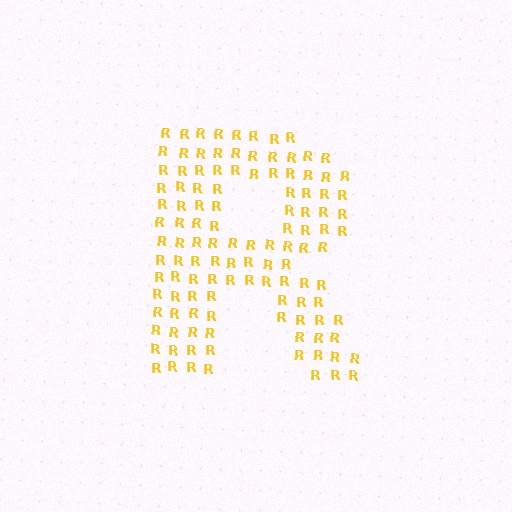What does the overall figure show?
The overall figure shows the letter R.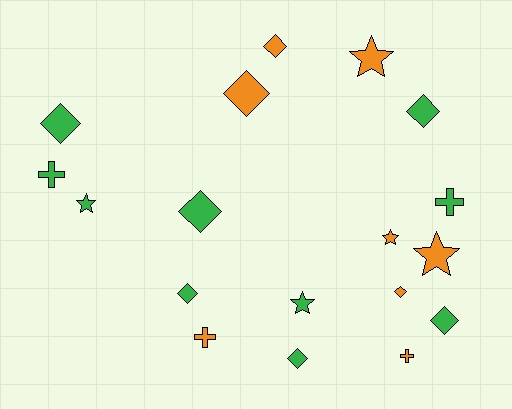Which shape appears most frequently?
Diamond, with 9 objects.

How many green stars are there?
There are 2 green stars.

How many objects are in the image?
There are 18 objects.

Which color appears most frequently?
Green, with 10 objects.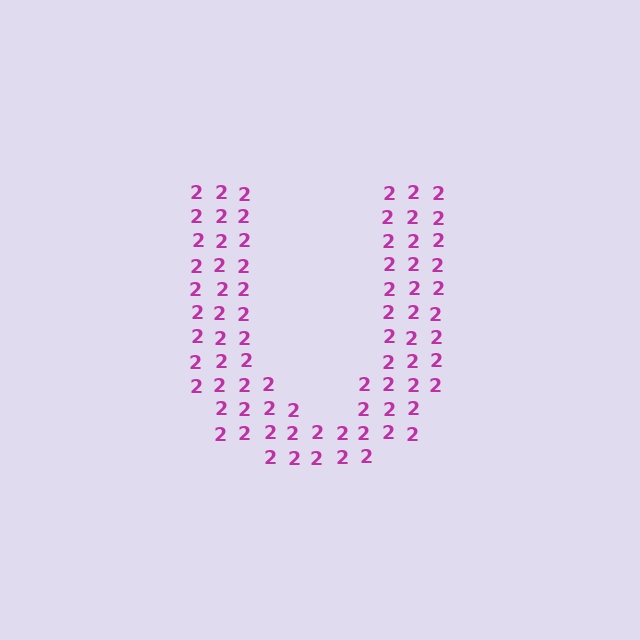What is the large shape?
The large shape is the letter U.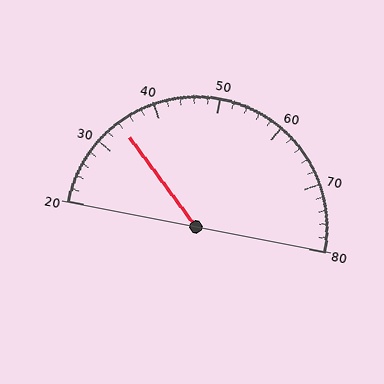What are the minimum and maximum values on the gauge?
The gauge ranges from 20 to 80.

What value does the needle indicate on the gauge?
The needle indicates approximately 34.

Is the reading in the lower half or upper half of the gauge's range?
The reading is in the lower half of the range (20 to 80).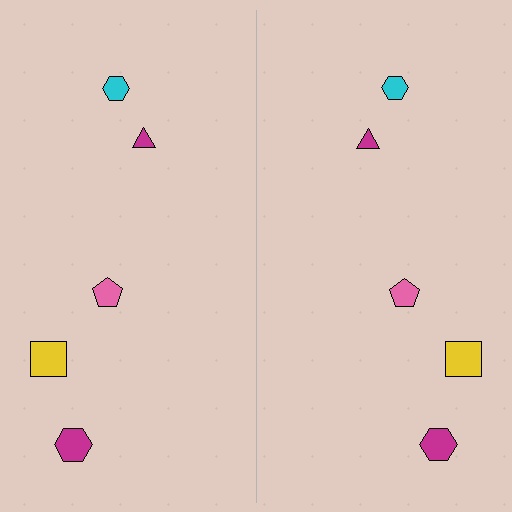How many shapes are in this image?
There are 10 shapes in this image.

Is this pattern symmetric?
Yes, this pattern has bilateral (reflection) symmetry.